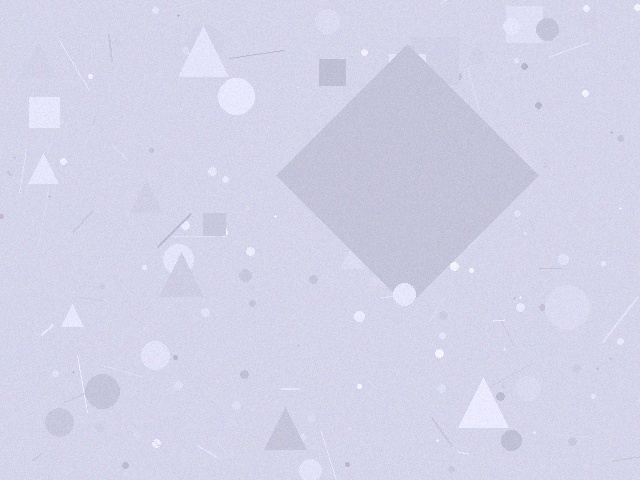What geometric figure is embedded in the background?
A diamond is embedded in the background.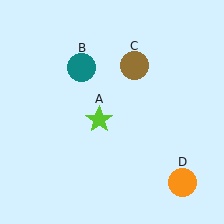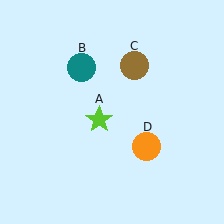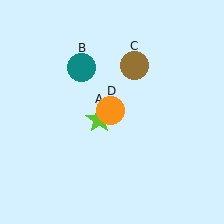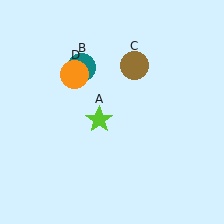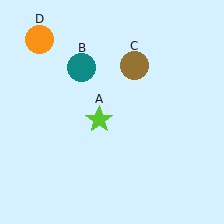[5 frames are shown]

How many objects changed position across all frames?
1 object changed position: orange circle (object D).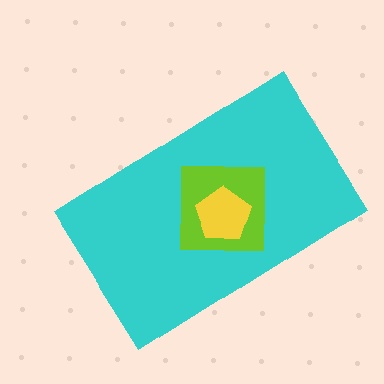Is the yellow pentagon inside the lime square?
Yes.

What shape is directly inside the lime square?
The yellow pentagon.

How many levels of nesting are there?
3.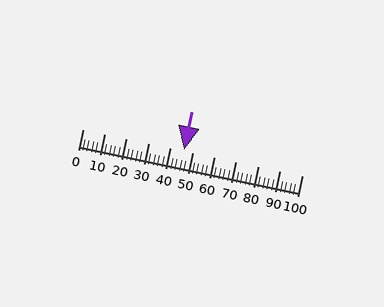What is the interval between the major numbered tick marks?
The major tick marks are spaced 10 units apart.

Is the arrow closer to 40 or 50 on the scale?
The arrow is closer to 50.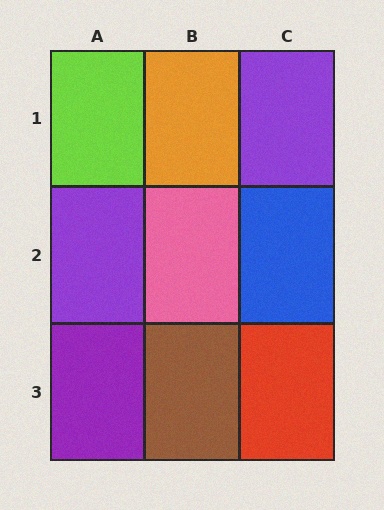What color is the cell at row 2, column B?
Pink.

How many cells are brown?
1 cell is brown.